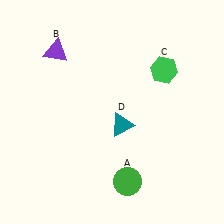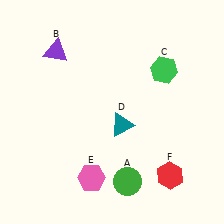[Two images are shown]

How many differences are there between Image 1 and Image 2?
There are 2 differences between the two images.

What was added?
A pink hexagon (E), a red hexagon (F) were added in Image 2.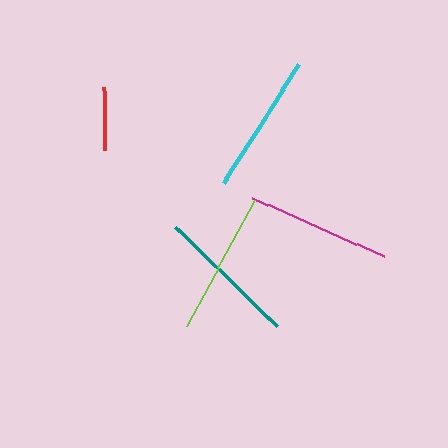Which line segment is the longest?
The magenta line is the longest at approximately 145 pixels.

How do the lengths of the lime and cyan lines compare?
The lime and cyan lines are approximately the same length.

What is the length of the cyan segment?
The cyan segment is approximately 140 pixels long.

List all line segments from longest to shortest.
From longest to shortest: magenta, lime, teal, cyan, red.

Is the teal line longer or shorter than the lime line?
The lime line is longer than the teal line.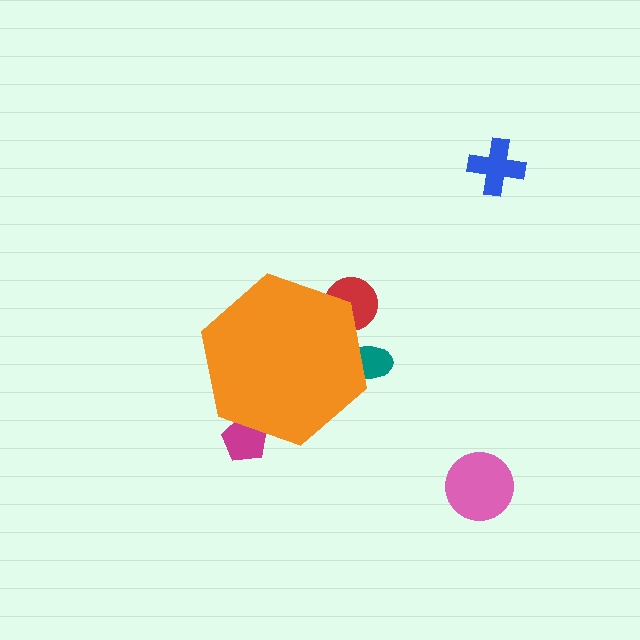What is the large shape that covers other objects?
An orange hexagon.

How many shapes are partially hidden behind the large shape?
3 shapes are partially hidden.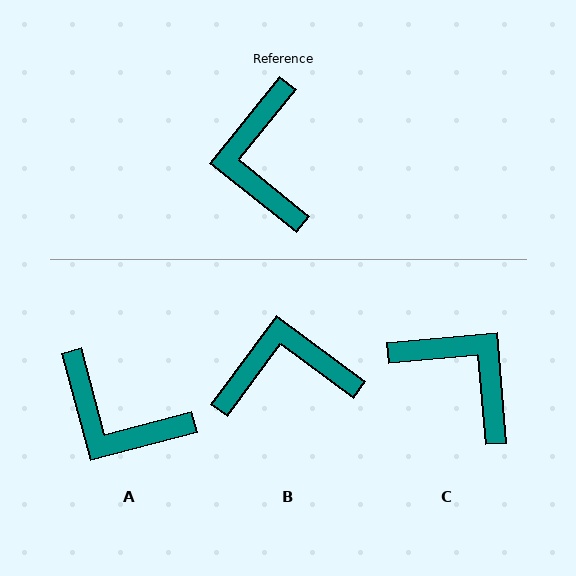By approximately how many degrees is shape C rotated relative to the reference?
Approximately 136 degrees clockwise.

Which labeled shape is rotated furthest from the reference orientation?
C, about 136 degrees away.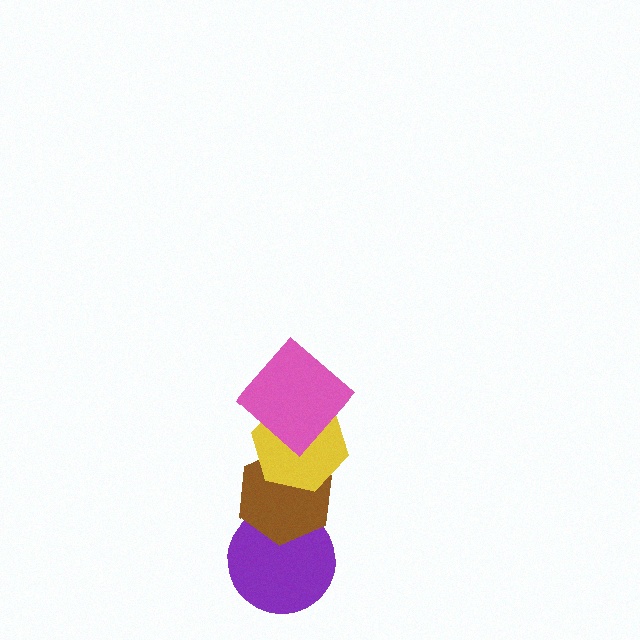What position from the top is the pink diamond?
The pink diamond is 1st from the top.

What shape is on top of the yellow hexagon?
The pink diamond is on top of the yellow hexagon.